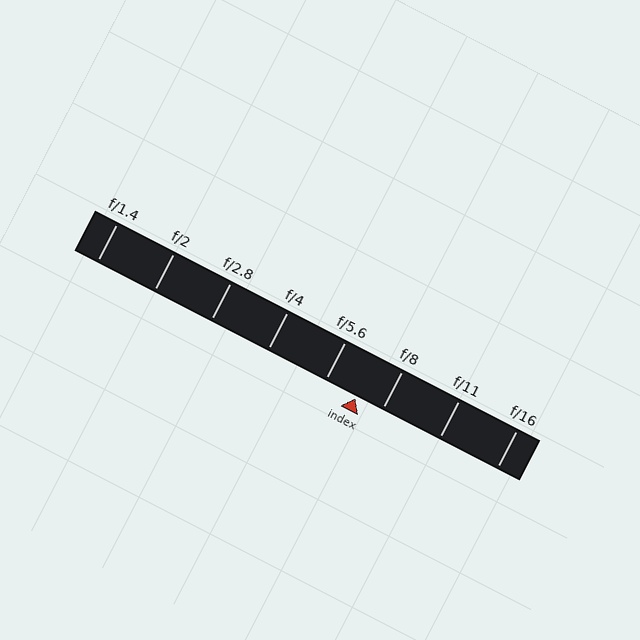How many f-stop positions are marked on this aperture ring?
There are 8 f-stop positions marked.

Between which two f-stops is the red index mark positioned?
The index mark is between f/5.6 and f/8.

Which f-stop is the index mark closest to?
The index mark is closest to f/8.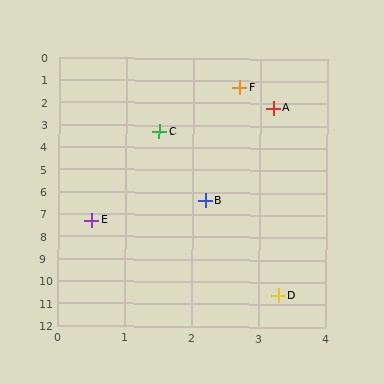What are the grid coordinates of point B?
Point B is at approximately (2.2, 6.4).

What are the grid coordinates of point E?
Point E is at approximately (0.5, 7.3).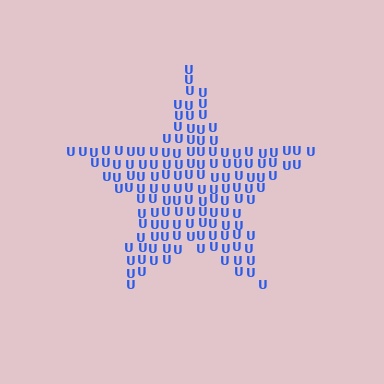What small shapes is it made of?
It is made of small letter U's.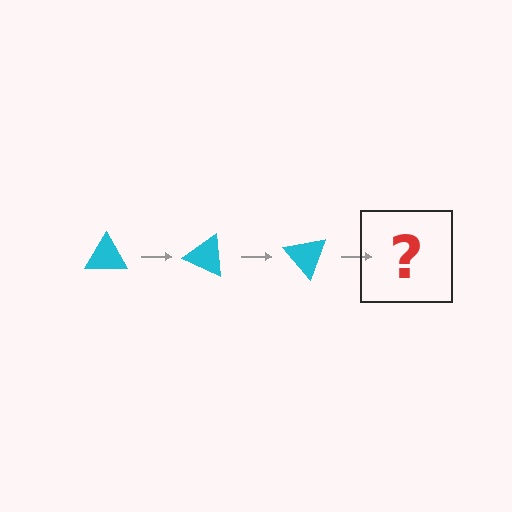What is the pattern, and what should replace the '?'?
The pattern is that the triangle rotates 25 degrees each step. The '?' should be a cyan triangle rotated 75 degrees.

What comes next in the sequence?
The next element should be a cyan triangle rotated 75 degrees.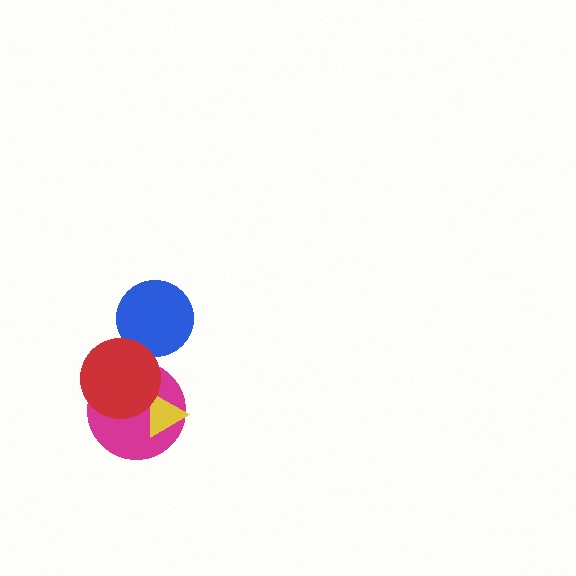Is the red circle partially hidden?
No, no other shape covers it.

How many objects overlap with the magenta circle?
2 objects overlap with the magenta circle.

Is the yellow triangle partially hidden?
Yes, it is partially covered by another shape.